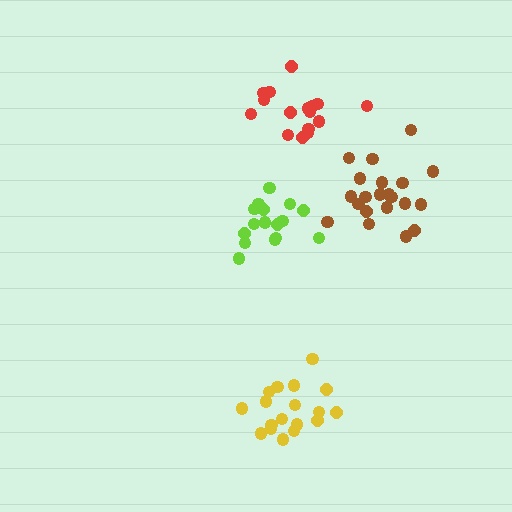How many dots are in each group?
Group 1: 21 dots, Group 2: 16 dots, Group 3: 18 dots, Group 4: 17 dots (72 total).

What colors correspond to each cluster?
The clusters are colored: brown, lime, yellow, red.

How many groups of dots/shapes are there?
There are 4 groups.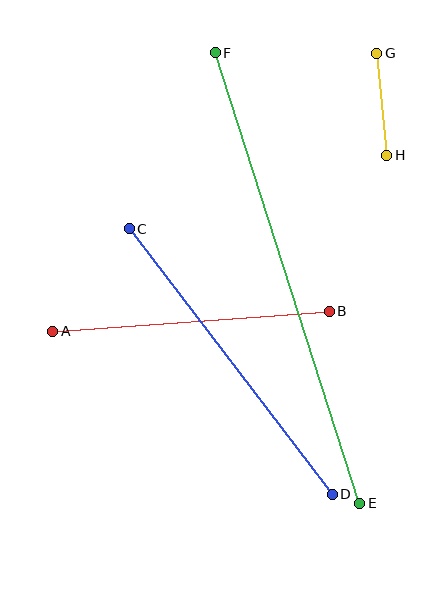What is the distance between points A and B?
The distance is approximately 277 pixels.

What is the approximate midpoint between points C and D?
The midpoint is at approximately (231, 361) pixels.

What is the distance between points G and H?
The distance is approximately 102 pixels.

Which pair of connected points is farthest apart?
Points E and F are farthest apart.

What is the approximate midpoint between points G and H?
The midpoint is at approximately (382, 104) pixels.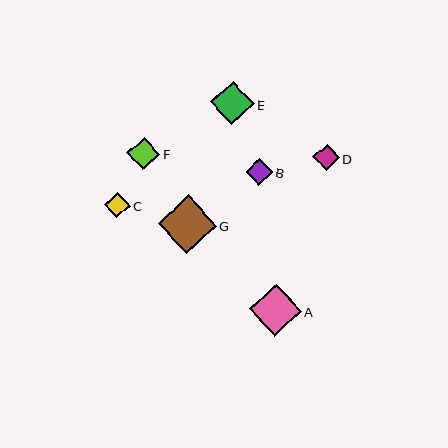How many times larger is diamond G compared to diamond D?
Diamond G is approximately 2.2 times the size of diamond D.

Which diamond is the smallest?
Diamond C is the smallest with a size of approximately 26 pixels.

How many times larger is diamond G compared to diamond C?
Diamond G is approximately 2.3 times the size of diamond C.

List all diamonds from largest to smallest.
From largest to smallest: G, A, E, F, B, D, C.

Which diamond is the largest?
Diamond G is the largest with a size of approximately 58 pixels.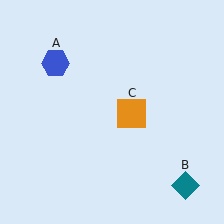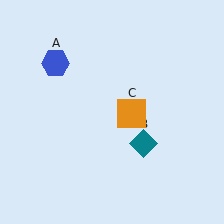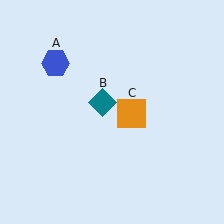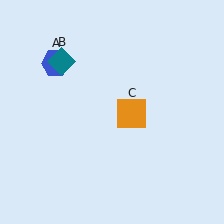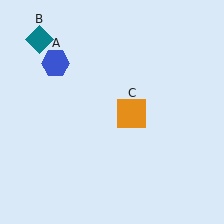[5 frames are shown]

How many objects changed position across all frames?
1 object changed position: teal diamond (object B).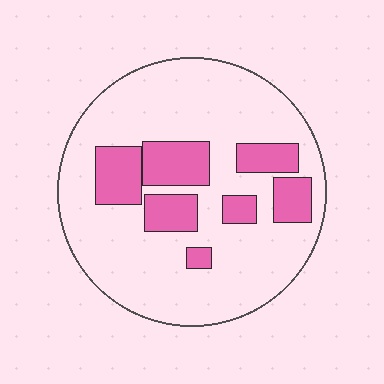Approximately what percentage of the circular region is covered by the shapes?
Approximately 25%.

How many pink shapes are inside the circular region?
7.